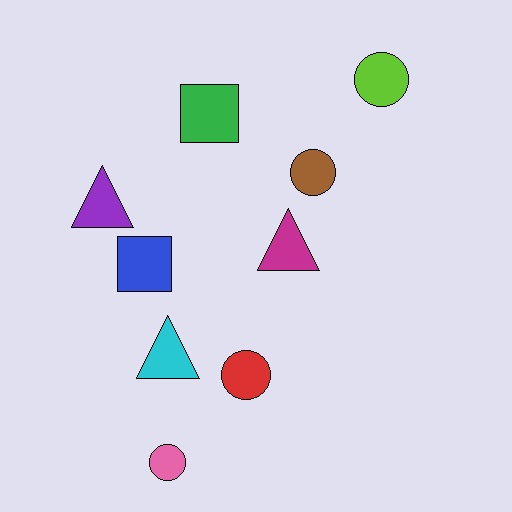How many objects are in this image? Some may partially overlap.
There are 9 objects.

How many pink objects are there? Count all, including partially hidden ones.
There is 1 pink object.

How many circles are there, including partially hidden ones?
There are 4 circles.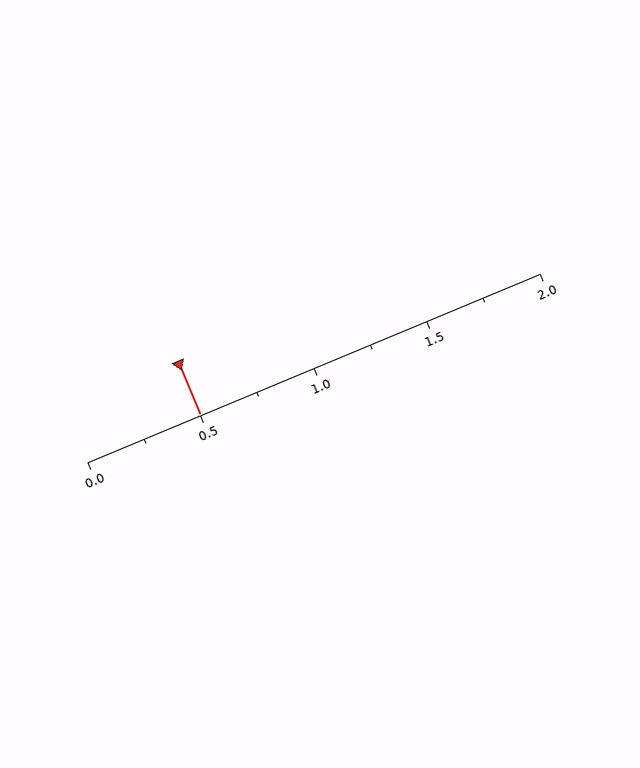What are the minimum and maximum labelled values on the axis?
The axis runs from 0.0 to 2.0.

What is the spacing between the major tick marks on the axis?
The major ticks are spaced 0.5 apart.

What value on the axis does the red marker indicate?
The marker indicates approximately 0.5.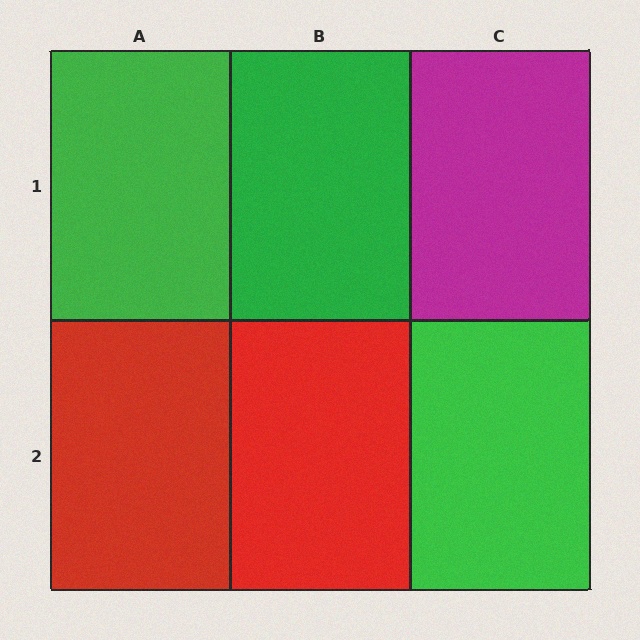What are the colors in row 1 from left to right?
Green, green, magenta.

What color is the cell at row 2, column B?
Red.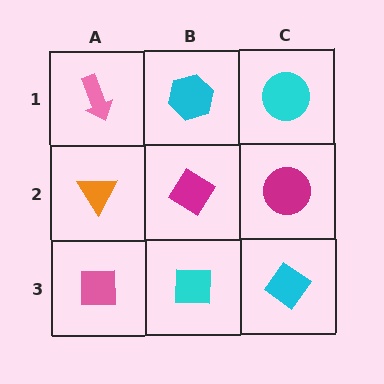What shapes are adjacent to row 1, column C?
A magenta circle (row 2, column C), a cyan hexagon (row 1, column B).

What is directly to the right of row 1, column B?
A cyan circle.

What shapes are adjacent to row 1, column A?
An orange triangle (row 2, column A), a cyan hexagon (row 1, column B).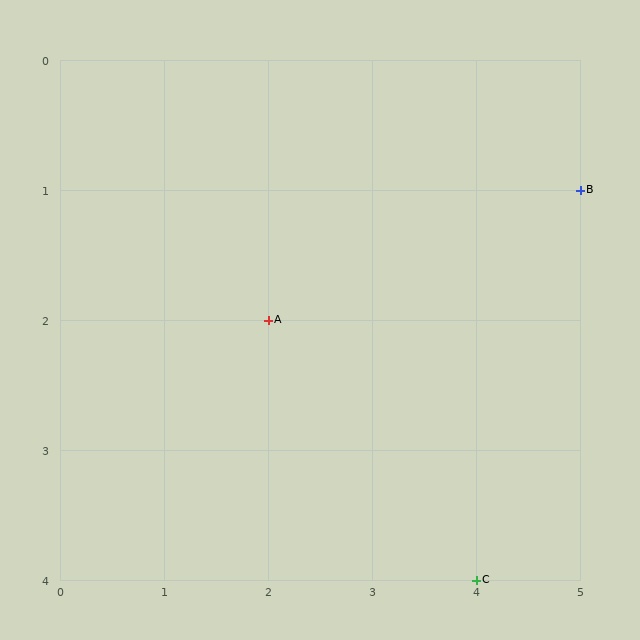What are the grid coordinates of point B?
Point B is at grid coordinates (5, 1).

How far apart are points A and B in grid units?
Points A and B are 3 columns and 1 row apart (about 3.2 grid units diagonally).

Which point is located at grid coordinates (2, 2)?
Point A is at (2, 2).